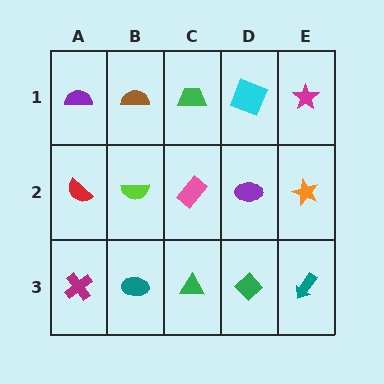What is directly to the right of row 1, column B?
A green trapezoid.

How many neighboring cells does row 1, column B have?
3.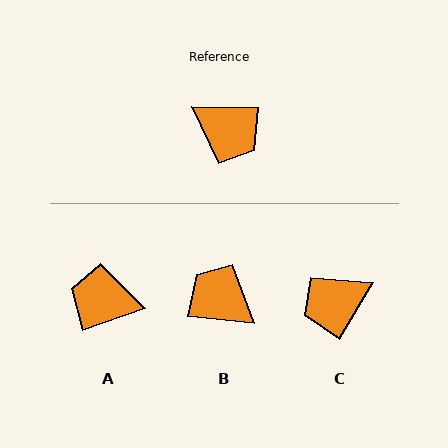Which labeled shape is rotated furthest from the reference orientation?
B, about 175 degrees away.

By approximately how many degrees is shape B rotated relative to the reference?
Approximately 175 degrees counter-clockwise.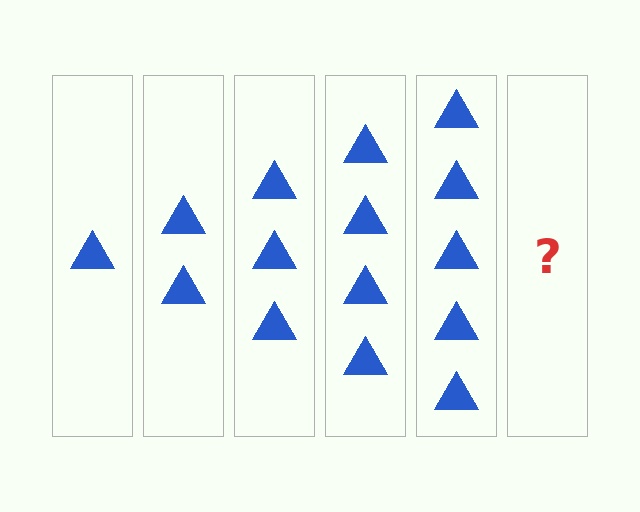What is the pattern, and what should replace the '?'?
The pattern is that each step adds one more triangle. The '?' should be 6 triangles.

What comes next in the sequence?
The next element should be 6 triangles.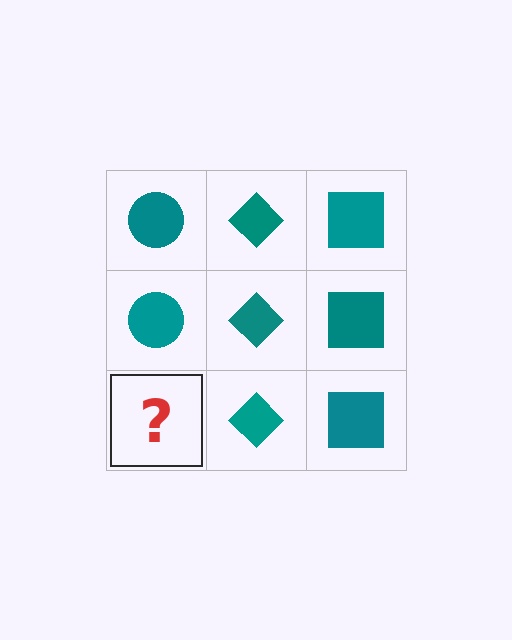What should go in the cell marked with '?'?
The missing cell should contain a teal circle.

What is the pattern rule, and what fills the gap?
The rule is that each column has a consistent shape. The gap should be filled with a teal circle.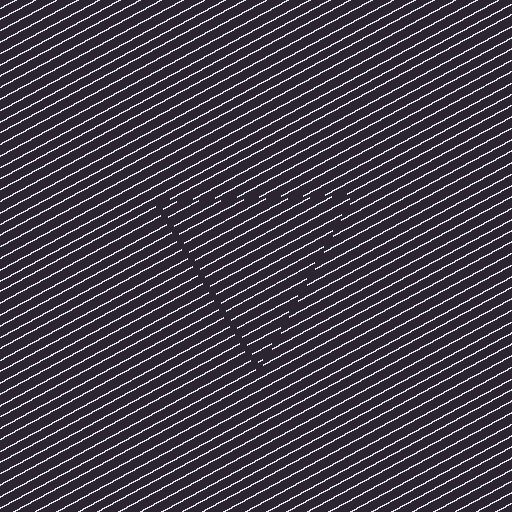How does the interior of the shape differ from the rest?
The interior of the shape contains the same grating, shifted by half a period — the contour is defined by the phase discontinuity where line-ends from the inner and outer gratings abut.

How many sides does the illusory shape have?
3 sides — the line-ends trace a triangle.